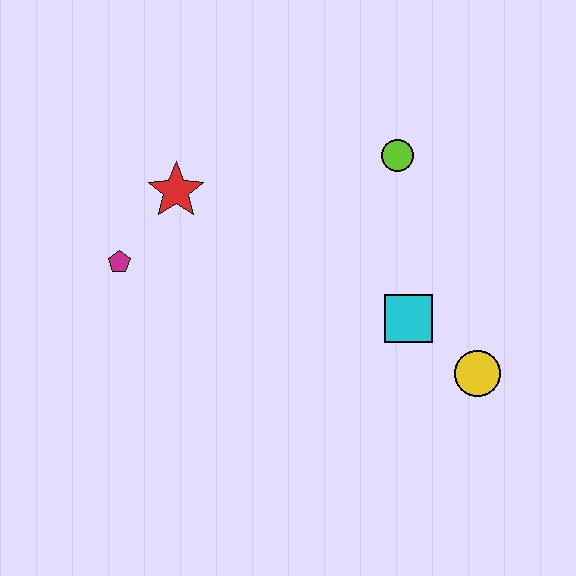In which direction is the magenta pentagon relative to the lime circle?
The magenta pentagon is to the left of the lime circle.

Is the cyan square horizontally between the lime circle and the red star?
No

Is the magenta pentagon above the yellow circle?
Yes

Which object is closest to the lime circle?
The cyan square is closest to the lime circle.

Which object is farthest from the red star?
The yellow circle is farthest from the red star.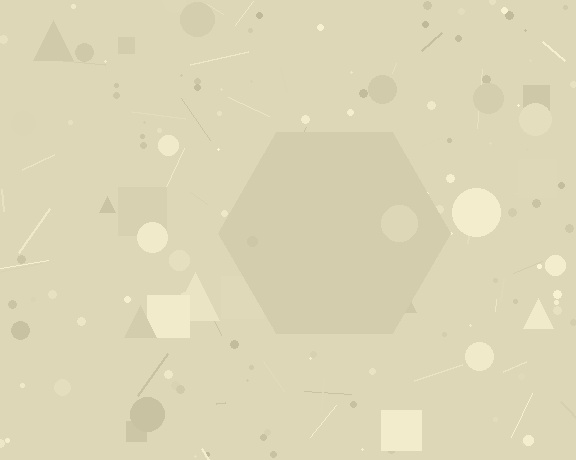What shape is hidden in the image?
A hexagon is hidden in the image.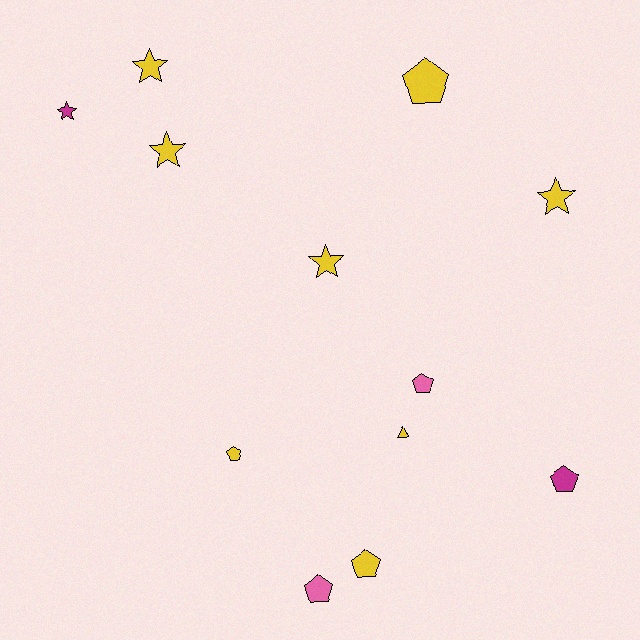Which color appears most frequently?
Yellow, with 8 objects.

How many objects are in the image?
There are 12 objects.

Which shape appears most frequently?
Pentagon, with 6 objects.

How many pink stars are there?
There are no pink stars.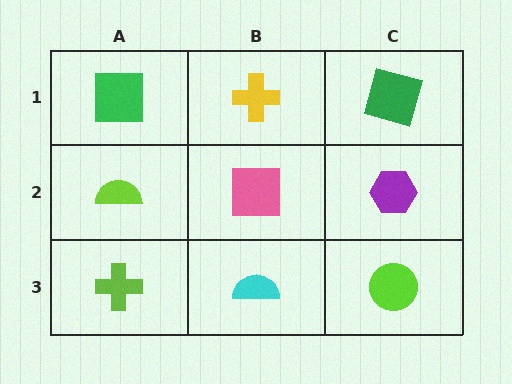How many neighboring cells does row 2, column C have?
3.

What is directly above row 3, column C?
A purple hexagon.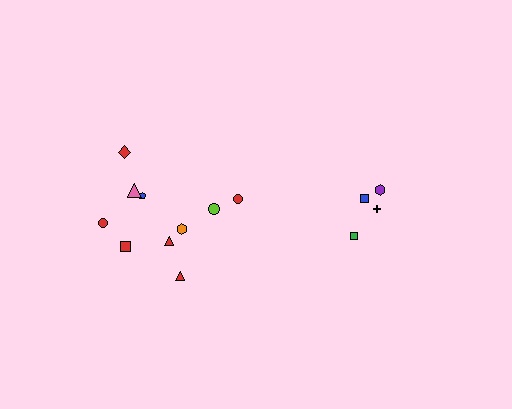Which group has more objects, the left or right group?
The left group.